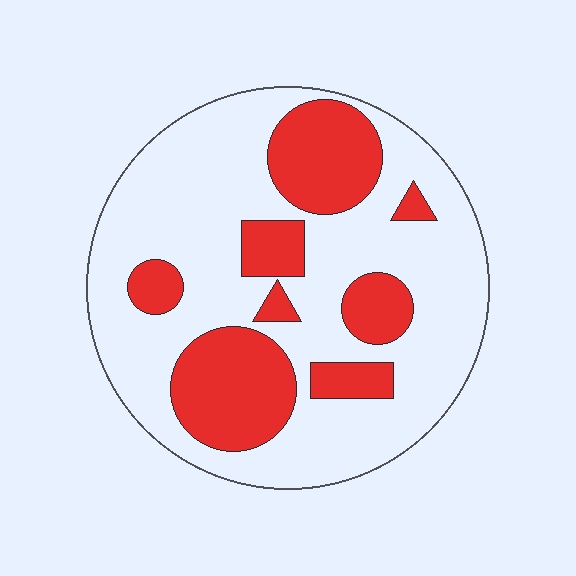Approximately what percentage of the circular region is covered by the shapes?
Approximately 30%.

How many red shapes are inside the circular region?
8.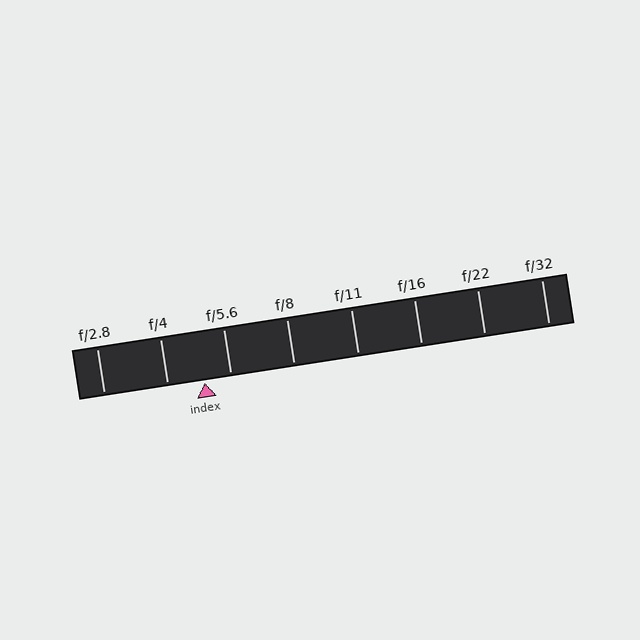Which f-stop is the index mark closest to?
The index mark is closest to f/5.6.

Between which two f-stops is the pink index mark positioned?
The index mark is between f/4 and f/5.6.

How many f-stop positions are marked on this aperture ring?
There are 8 f-stop positions marked.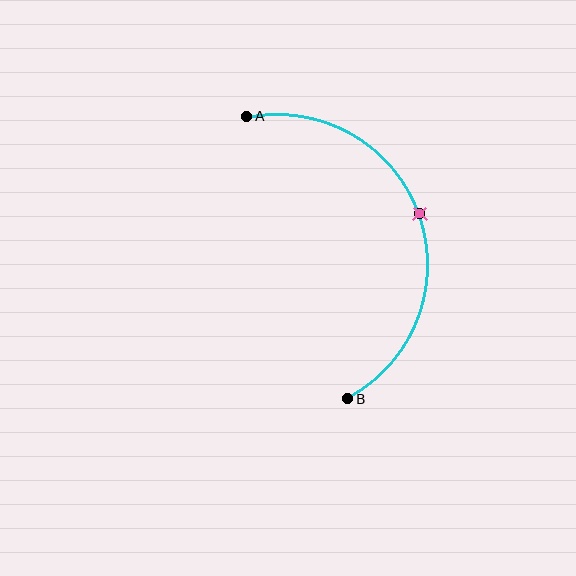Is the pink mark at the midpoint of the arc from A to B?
Yes. The pink mark lies on the arc at equal arc-length from both A and B — it is the arc midpoint.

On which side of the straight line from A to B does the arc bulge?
The arc bulges to the right of the straight line connecting A and B.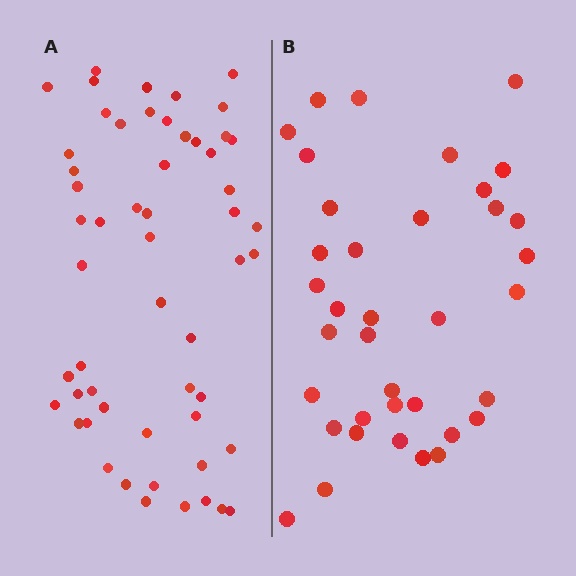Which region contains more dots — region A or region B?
Region A (the left region) has more dots.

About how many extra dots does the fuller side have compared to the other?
Region A has approximately 20 more dots than region B.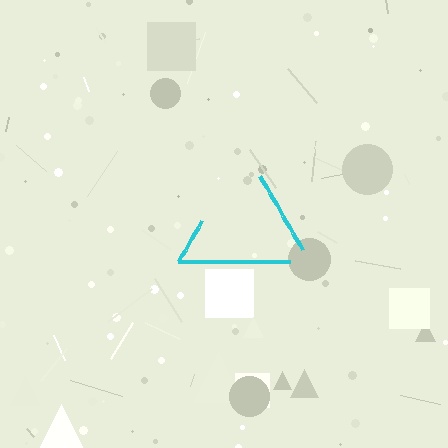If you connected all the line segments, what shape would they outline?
They would outline a triangle.